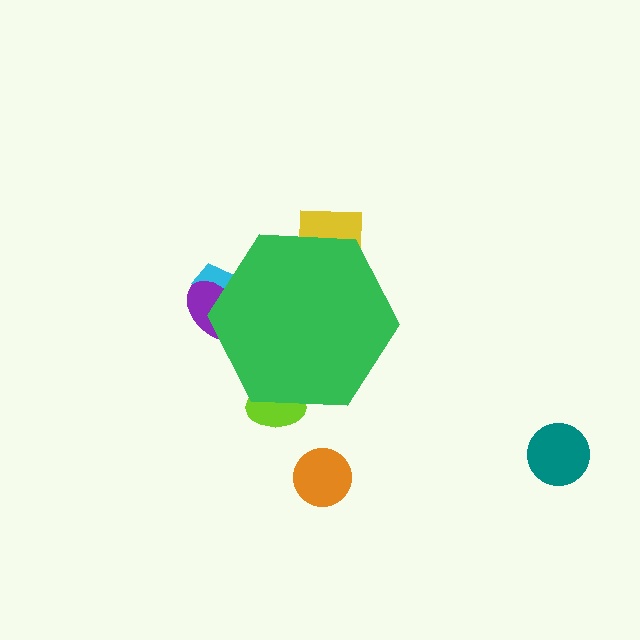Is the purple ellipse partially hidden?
Yes, the purple ellipse is partially hidden behind the green hexagon.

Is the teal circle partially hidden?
No, the teal circle is fully visible.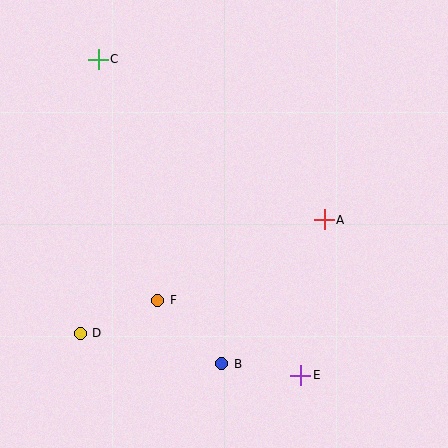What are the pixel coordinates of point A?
Point A is at (324, 220).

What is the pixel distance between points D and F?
The distance between D and F is 84 pixels.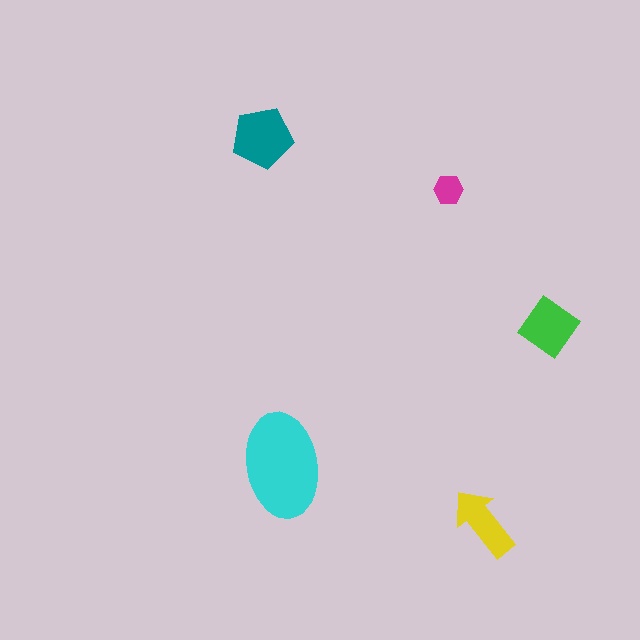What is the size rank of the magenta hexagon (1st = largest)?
5th.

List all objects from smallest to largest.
The magenta hexagon, the yellow arrow, the green diamond, the teal pentagon, the cyan ellipse.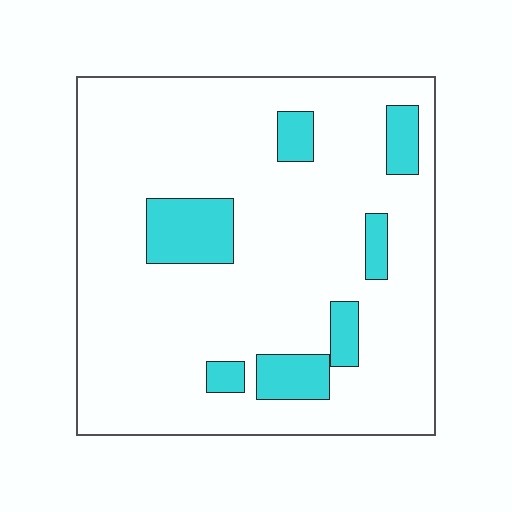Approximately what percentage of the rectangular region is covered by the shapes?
Approximately 15%.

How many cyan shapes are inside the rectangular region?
7.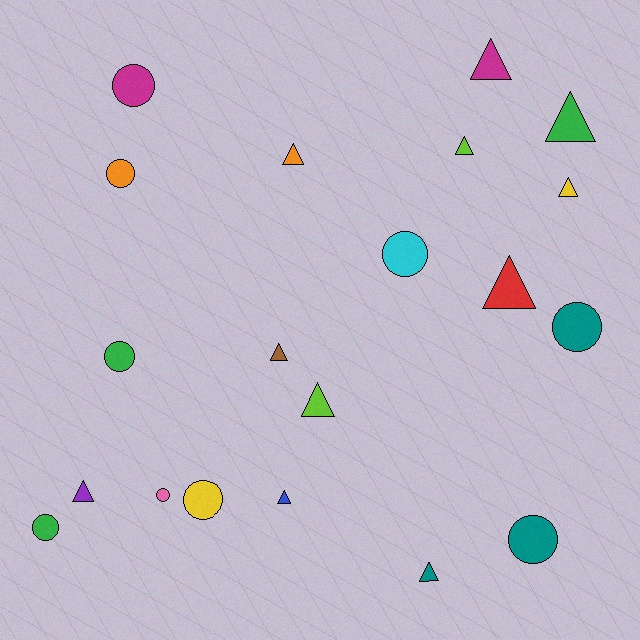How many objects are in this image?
There are 20 objects.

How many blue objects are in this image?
There is 1 blue object.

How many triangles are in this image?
There are 11 triangles.